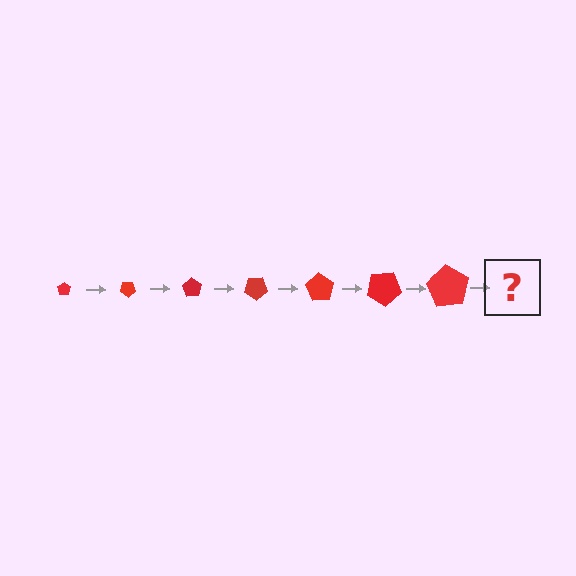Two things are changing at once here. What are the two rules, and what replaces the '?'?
The two rules are that the pentagon grows larger each step and it rotates 35 degrees each step. The '?' should be a pentagon, larger than the previous one and rotated 245 degrees from the start.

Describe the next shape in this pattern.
It should be a pentagon, larger than the previous one and rotated 245 degrees from the start.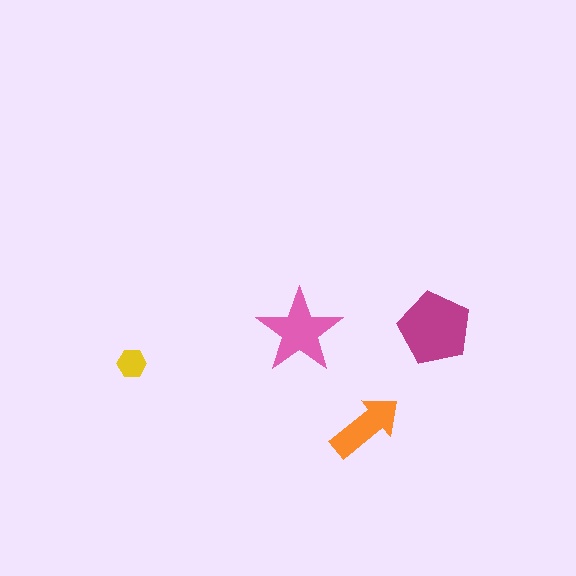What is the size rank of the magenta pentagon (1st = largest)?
1st.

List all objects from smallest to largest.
The yellow hexagon, the orange arrow, the pink star, the magenta pentagon.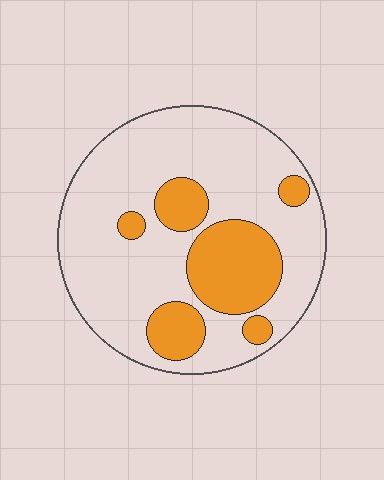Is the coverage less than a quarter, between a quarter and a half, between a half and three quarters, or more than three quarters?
Between a quarter and a half.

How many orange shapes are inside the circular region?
6.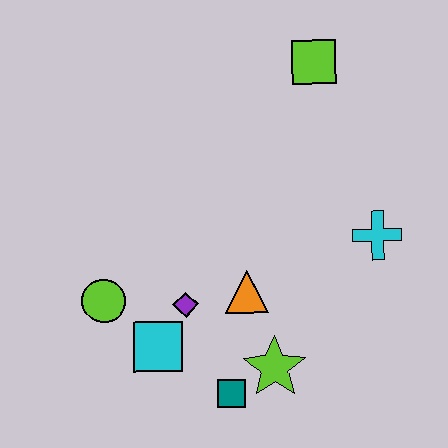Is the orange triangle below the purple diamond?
No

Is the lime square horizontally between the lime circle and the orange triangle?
No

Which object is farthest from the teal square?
The lime square is farthest from the teal square.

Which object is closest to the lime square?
The cyan cross is closest to the lime square.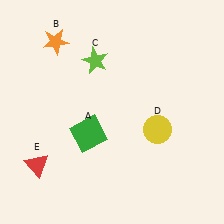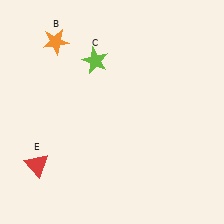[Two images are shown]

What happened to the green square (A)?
The green square (A) was removed in Image 2. It was in the bottom-left area of Image 1.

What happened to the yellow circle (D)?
The yellow circle (D) was removed in Image 2. It was in the bottom-right area of Image 1.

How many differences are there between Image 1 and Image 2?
There are 2 differences between the two images.